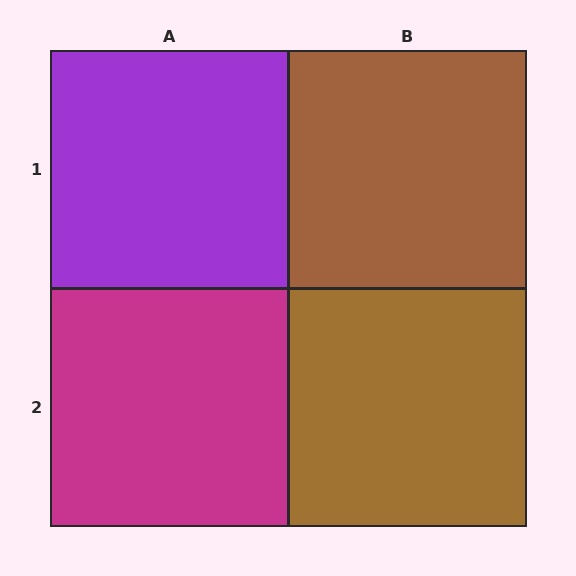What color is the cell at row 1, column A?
Purple.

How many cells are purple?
1 cell is purple.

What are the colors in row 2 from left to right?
Magenta, brown.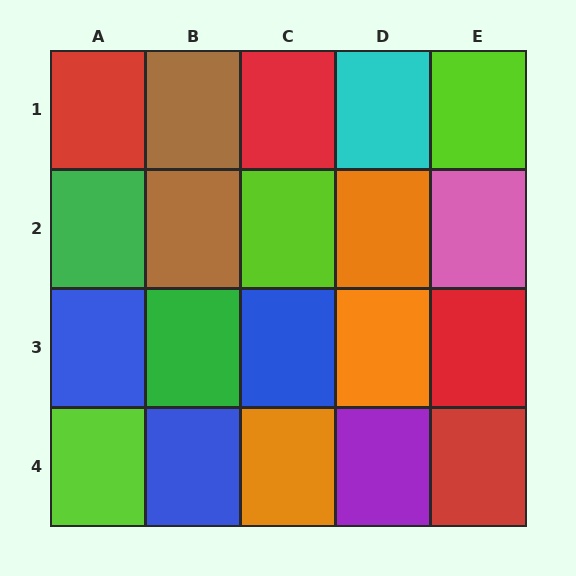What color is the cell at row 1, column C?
Red.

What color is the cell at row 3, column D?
Orange.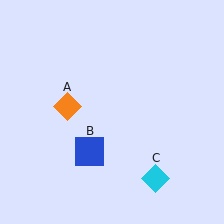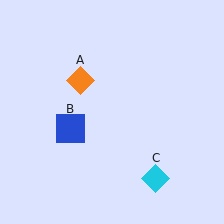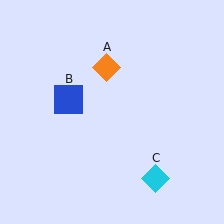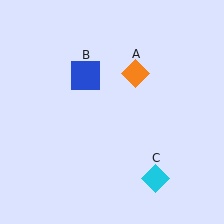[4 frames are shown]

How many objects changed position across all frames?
2 objects changed position: orange diamond (object A), blue square (object B).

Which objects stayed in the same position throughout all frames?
Cyan diamond (object C) remained stationary.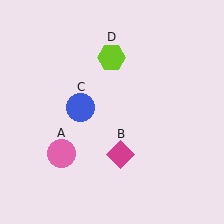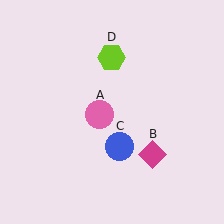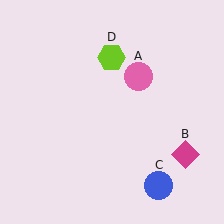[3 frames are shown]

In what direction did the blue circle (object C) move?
The blue circle (object C) moved down and to the right.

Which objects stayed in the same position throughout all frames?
Lime hexagon (object D) remained stationary.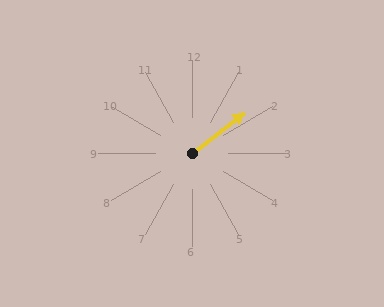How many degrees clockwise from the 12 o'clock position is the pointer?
Approximately 52 degrees.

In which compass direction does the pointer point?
Northeast.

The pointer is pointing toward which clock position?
Roughly 2 o'clock.